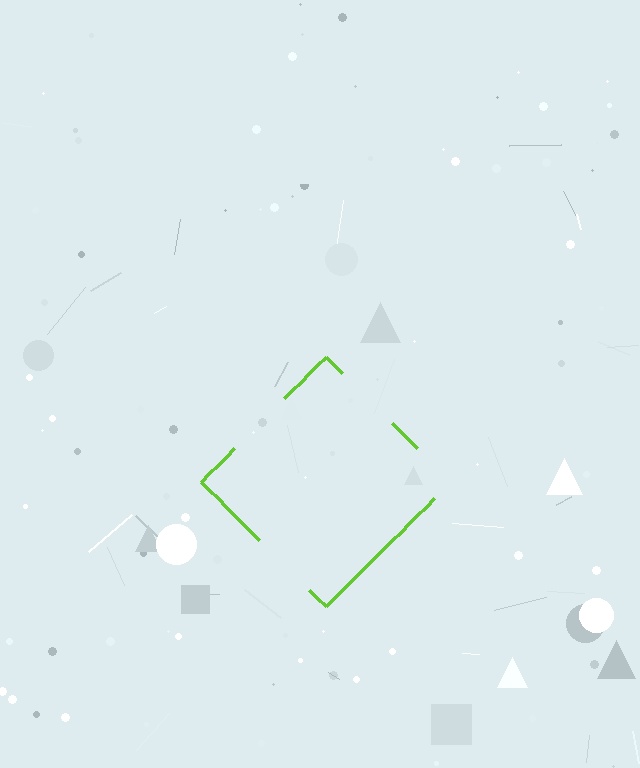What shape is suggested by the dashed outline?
The dashed outline suggests a diamond.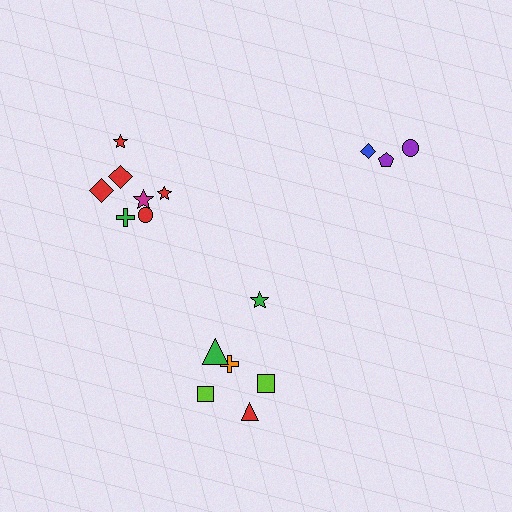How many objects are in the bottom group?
There are 6 objects.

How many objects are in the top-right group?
There are 3 objects.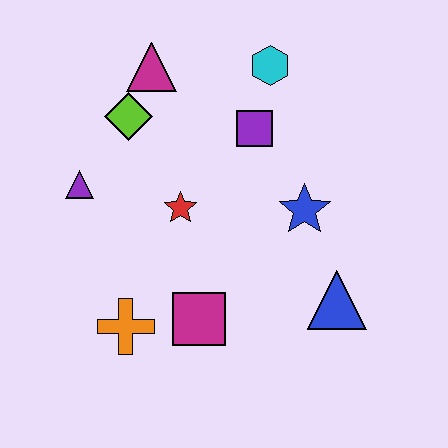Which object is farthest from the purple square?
The orange cross is farthest from the purple square.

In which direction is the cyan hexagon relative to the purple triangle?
The cyan hexagon is to the right of the purple triangle.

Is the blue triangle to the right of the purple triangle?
Yes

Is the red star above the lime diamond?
No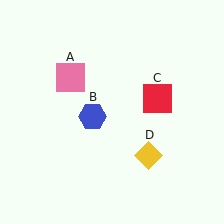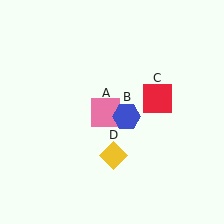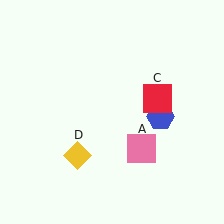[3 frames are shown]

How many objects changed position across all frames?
3 objects changed position: pink square (object A), blue hexagon (object B), yellow diamond (object D).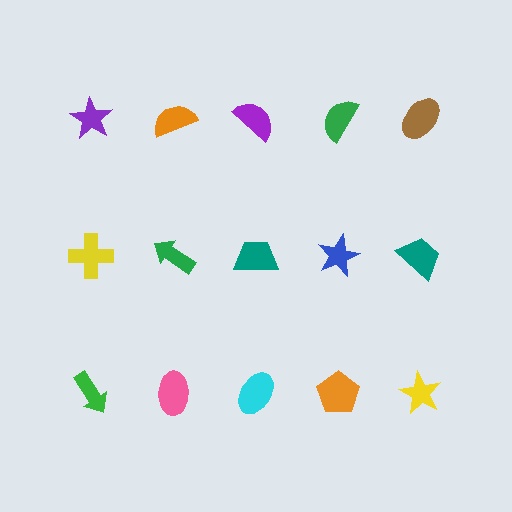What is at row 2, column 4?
A blue star.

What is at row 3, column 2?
A pink ellipse.